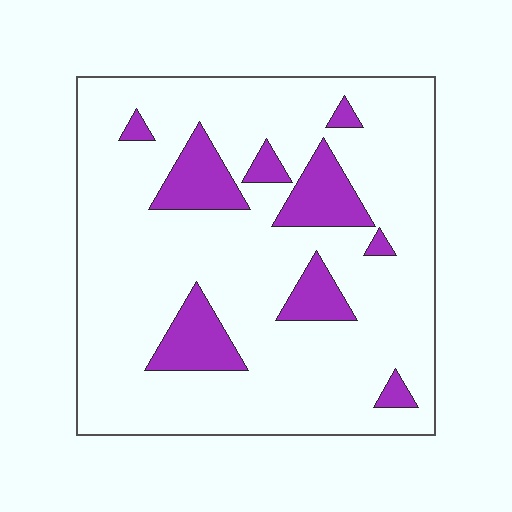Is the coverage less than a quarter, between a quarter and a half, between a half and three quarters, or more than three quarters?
Less than a quarter.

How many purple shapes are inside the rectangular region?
9.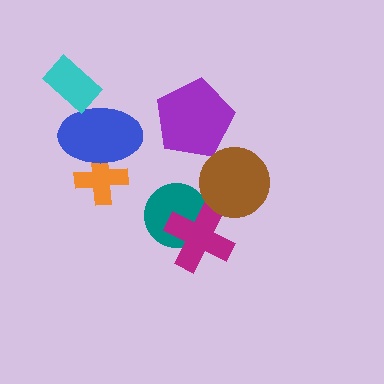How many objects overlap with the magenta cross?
1 object overlaps with the magenta cross.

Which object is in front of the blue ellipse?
The cyan rectangle is in front of the blue ellipse.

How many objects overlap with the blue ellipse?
2 objects overlap with the blue ellipse.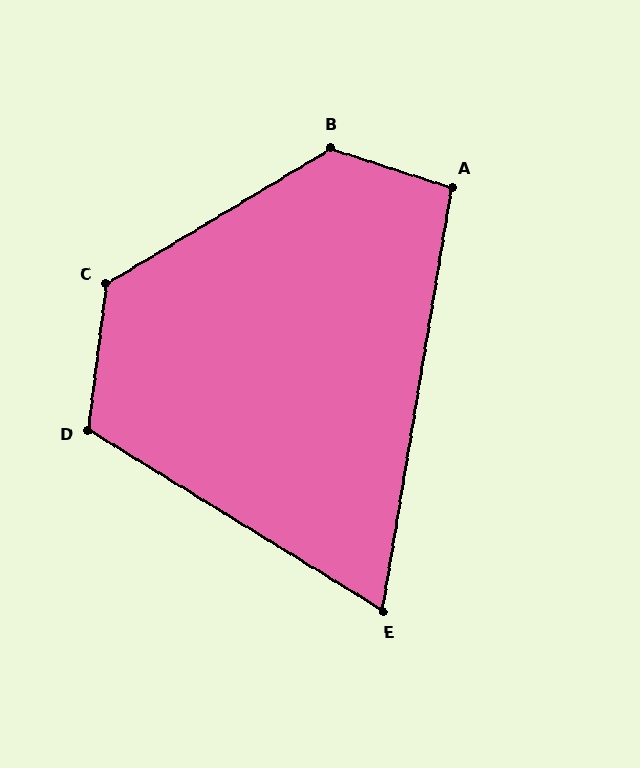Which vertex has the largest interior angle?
B, at approximately 131 degrees.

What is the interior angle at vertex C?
Approximately 128 degrees (obtuse).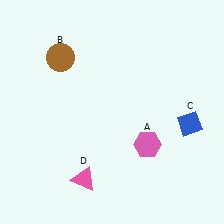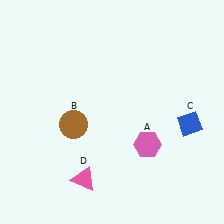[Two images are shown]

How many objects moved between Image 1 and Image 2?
1 object moved between the two images.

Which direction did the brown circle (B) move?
The brown circle (B) moved down.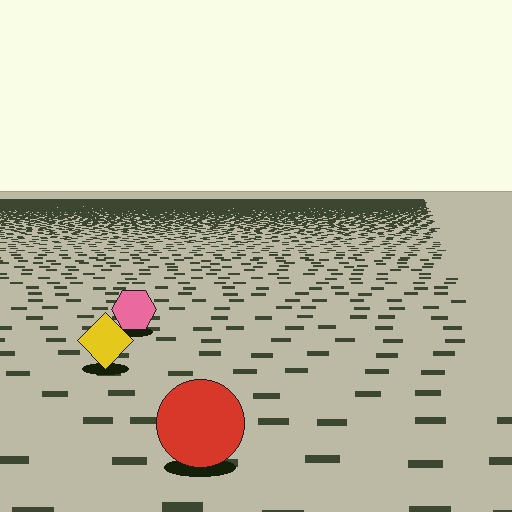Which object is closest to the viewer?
The red circle is closest. The texture marks near it are larger and more spread out.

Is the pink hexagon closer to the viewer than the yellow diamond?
No. The yellow diamond is closer — you can tell from the texture gradient: the ground texture is coarser near it.